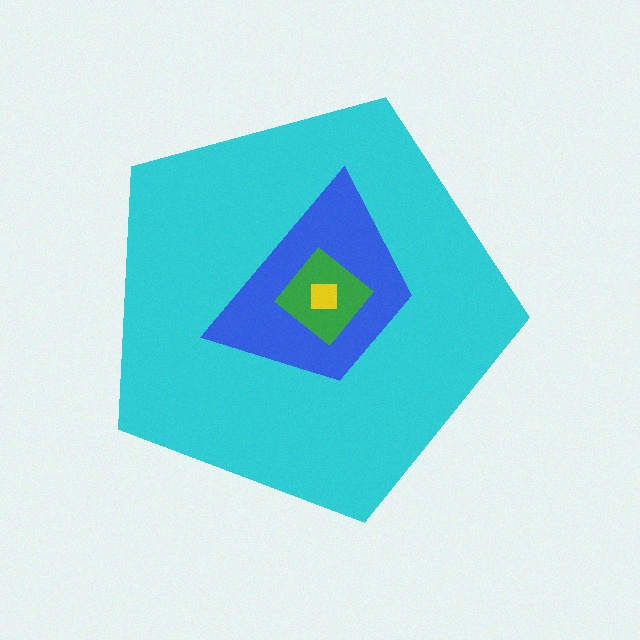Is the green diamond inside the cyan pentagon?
Yes.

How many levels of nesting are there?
4.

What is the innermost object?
The yellow square.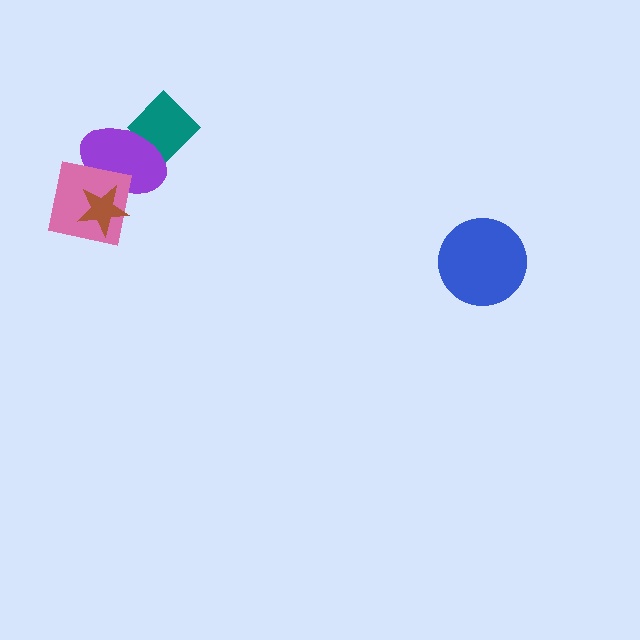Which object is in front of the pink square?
The brown star is in front of the pink square.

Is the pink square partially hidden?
Yes, it is partially covered by another shape.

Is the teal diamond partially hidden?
Yes, it is partially covered by another shape.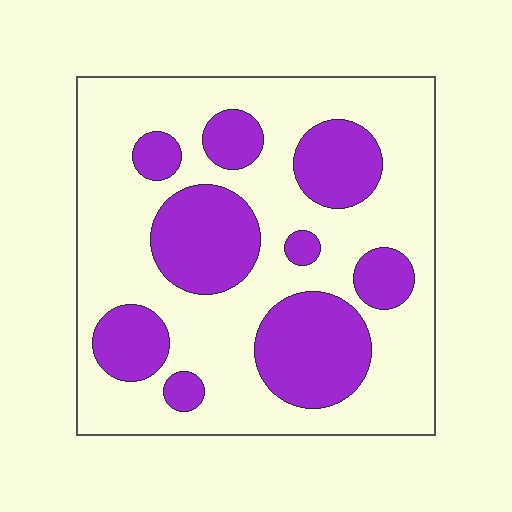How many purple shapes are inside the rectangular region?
9.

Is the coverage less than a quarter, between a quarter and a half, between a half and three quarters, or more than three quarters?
Between a quarter and a half.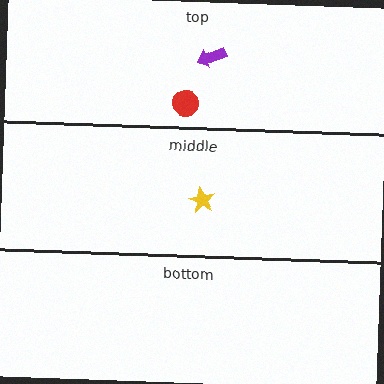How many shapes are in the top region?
2.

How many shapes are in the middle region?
1.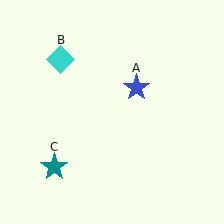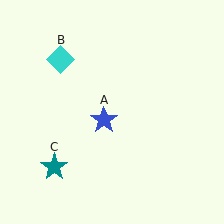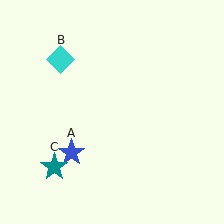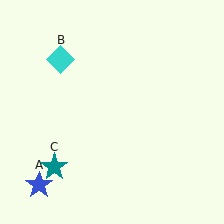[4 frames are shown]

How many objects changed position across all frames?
1 object changed position: blue star (object A).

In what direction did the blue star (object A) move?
The blue star (object A) moved down and to the left.